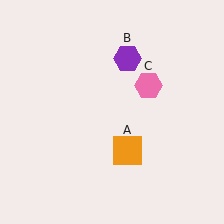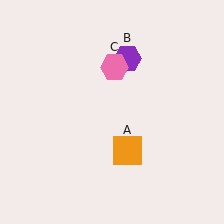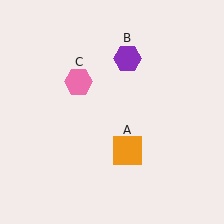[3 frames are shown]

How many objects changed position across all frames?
1 object changed position: pink hexagon (object C).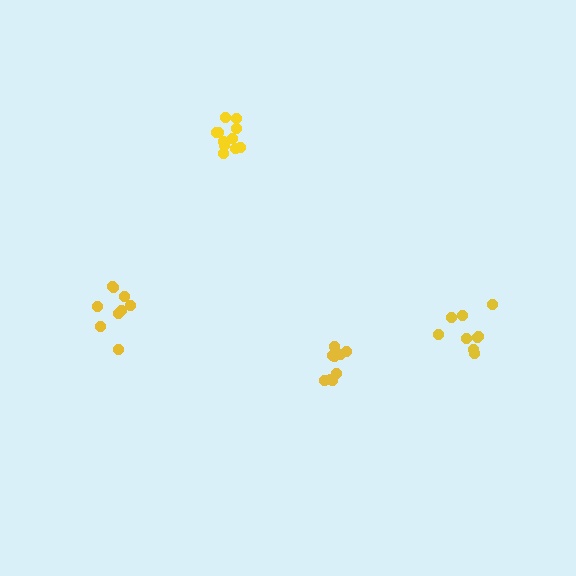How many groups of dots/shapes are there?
There are 4 groups.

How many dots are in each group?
Group 1: 9 dots, Group 2: 12 dots, Group 3: 9 dots, Group 4: 9 dots (39 total).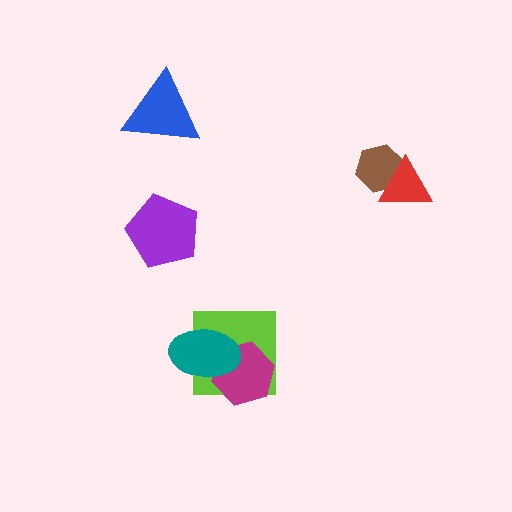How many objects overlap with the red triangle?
1 object overlaps with the red triangle.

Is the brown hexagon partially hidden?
Yes, it is partially covered by another shape.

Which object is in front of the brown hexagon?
The red triangle is in front of the brown hexagon.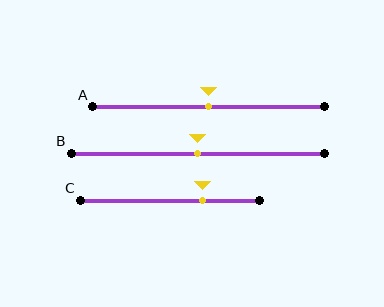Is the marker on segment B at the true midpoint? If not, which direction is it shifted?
Yes, the marker on segment B is at the true midpoint.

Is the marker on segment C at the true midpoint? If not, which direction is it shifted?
No, the marker on segment C is shifted to the right by about 18% of the segment length.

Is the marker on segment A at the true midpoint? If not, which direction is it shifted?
Yes, the marker on segment A is at the true midpoint.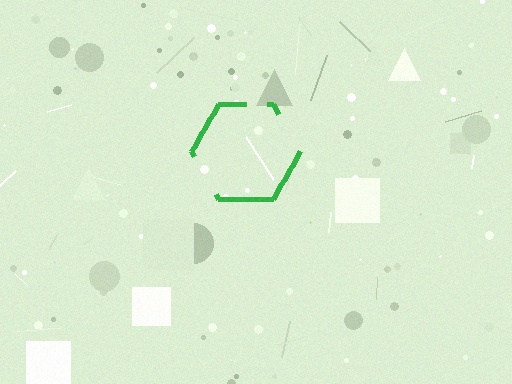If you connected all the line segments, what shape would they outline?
They would outline a hexagon.